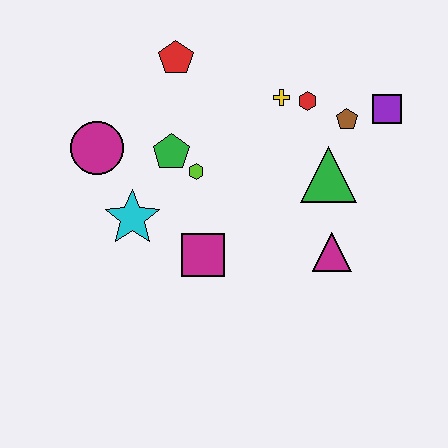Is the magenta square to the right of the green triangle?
No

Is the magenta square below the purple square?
Yes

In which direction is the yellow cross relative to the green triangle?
The yellow cross is above the green triangle.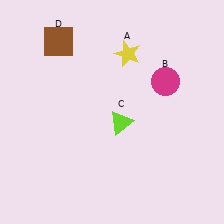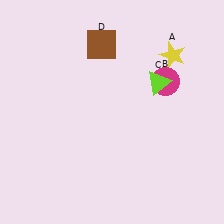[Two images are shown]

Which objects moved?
The objects that moved are: the yellow star (A), the lime triangle (C), the brown square (D).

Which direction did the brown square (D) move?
The brown square (D) moved right.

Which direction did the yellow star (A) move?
The yellow star (A) moved right.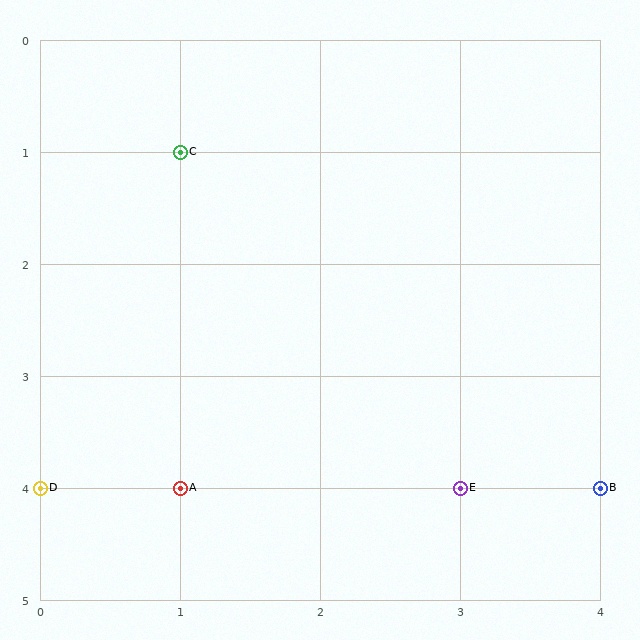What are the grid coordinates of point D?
Point D is at grid coordinates (0, 4).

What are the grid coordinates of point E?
Point E is at grid coordinates (3, 4).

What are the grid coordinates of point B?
Point B is at grid coordinates (4, 4).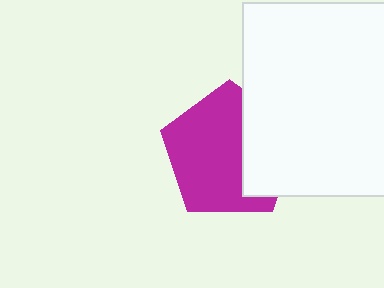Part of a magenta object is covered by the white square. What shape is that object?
It is a pentagon.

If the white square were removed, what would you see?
You would see the complete magenta pentagon.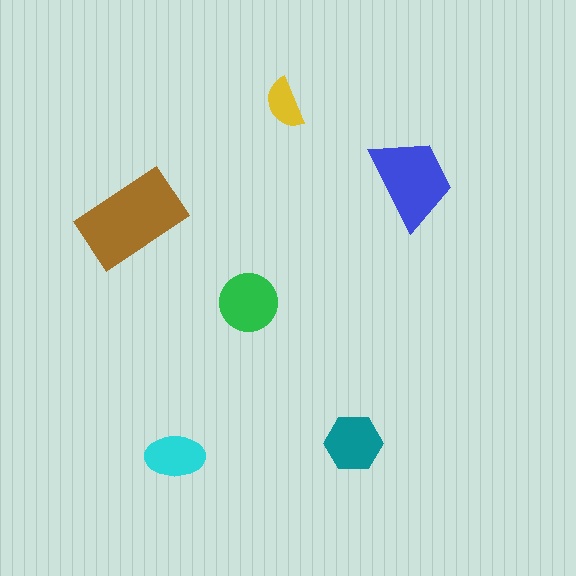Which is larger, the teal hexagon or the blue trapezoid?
The blue trapezoid.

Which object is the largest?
The brown rectangle.